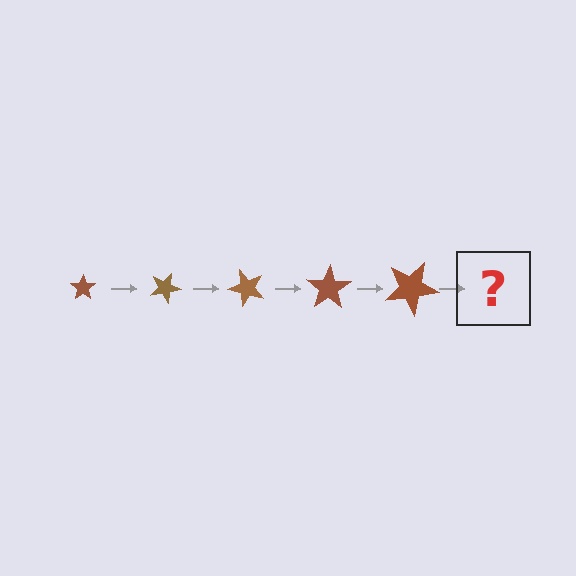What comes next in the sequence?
The next element should be a star, larger than the previous one and rotated 125 degrees from the start.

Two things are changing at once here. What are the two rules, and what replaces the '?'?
The two rules are that the star grows larger each step and it rotates 25 degrees each step. The '?' should be a star, larger than the previous one and rotated 125 degrees from the start.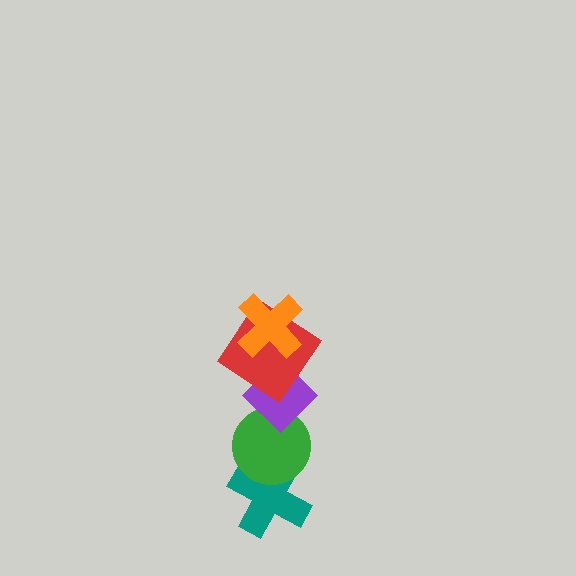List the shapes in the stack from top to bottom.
From top to bottom: the orange cross, the red diamond, the purple diamond, the green circle, the teal cross.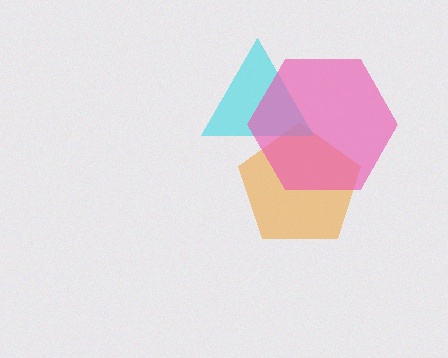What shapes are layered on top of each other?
The layered shapes are: an orange pentagon, a cyan triangle, a pink hexagon.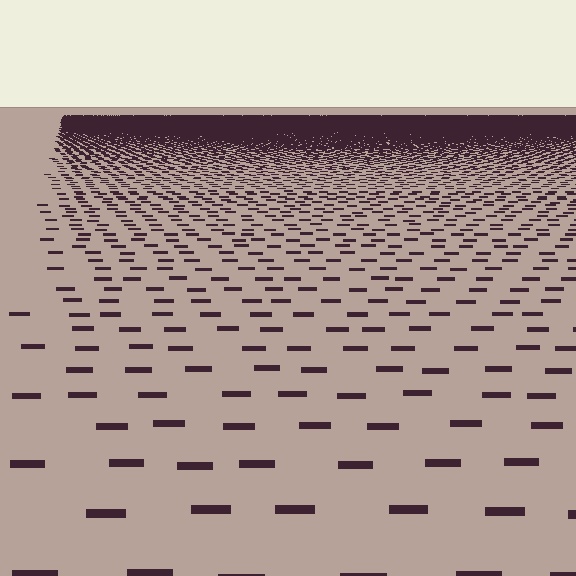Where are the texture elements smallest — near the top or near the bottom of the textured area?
Near the top.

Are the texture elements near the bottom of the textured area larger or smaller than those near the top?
Larger. Near the bottom, elements are closer to the viewer and appear at a bigger on-screen size.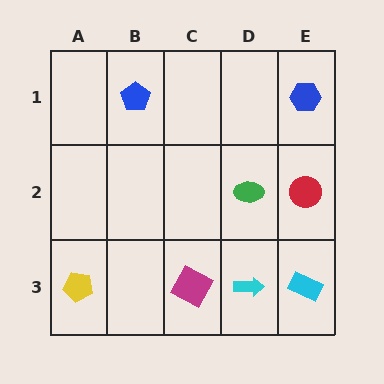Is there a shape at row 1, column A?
No, that cell is empty.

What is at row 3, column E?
A cyan rectangle.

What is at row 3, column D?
A cyan arrow.